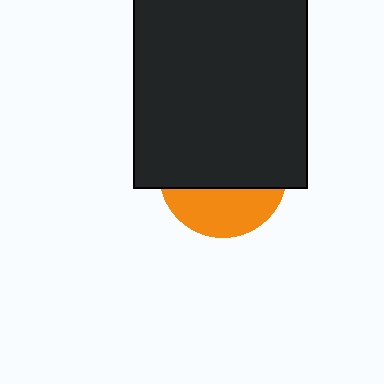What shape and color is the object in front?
The object in front is a black rectangle.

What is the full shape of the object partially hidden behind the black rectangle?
The partially hidden object is an orange circle.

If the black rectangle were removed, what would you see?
You would see the complete orange circle.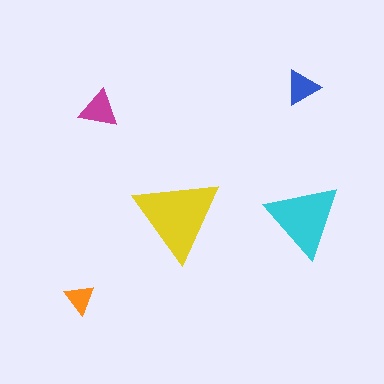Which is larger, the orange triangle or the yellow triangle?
The yellow one.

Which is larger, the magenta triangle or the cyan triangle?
The cyan one.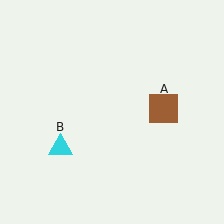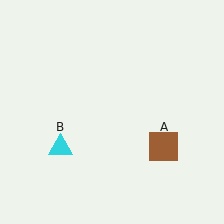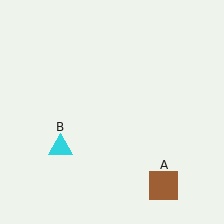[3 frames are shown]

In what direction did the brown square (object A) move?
The brown square (object A) moved down.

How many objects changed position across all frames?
1 object changed position: brown square (object A).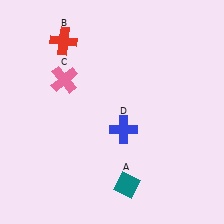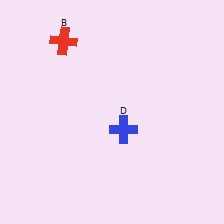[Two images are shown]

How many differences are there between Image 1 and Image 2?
There are 2 differences between the two images.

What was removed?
The teal diamond (A), the pink cross (C) were removed in Image 2.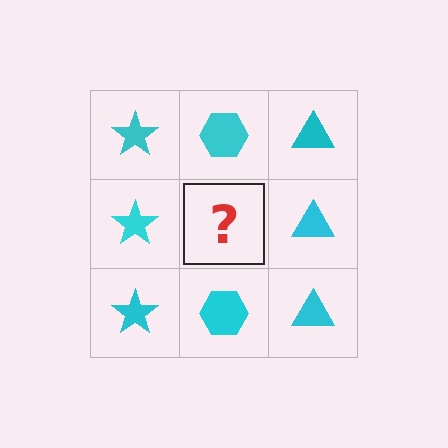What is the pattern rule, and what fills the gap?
The rule is that each column has a consistent shape. The gap should be filled with a cyan hexagon.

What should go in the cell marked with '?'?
The missing cell should contain a cyan hexagon.